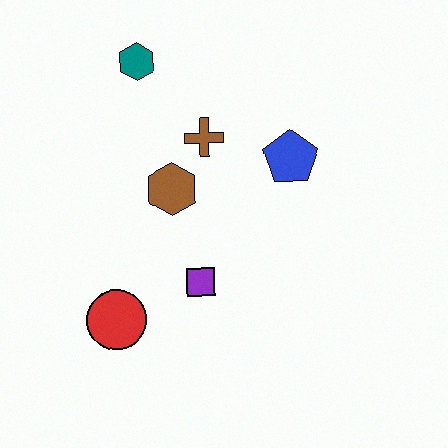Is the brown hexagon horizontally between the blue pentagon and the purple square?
No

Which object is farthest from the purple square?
The teal hexagon is farthest from the purple square.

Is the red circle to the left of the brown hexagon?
Yes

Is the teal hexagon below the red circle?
No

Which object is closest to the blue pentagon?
The brown cross is closest to the blue pentagon.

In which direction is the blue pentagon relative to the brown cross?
The blue pentagon is to the right of the brown cross.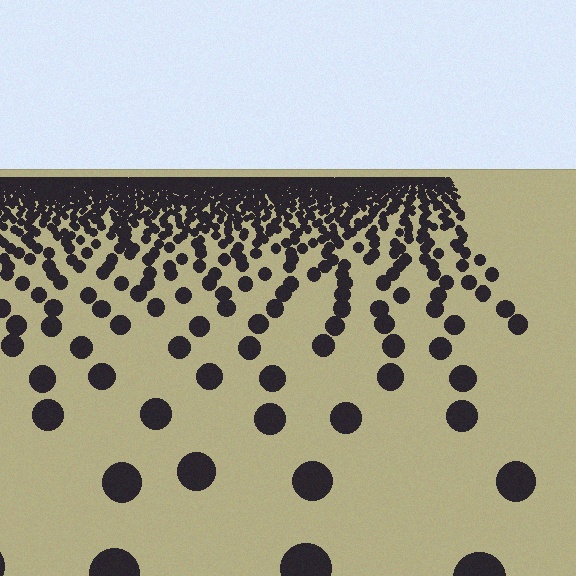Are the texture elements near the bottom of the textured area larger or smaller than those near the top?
Larger. Near the bottom, elements are closer to the viewer and appear at a bigger on-screen size.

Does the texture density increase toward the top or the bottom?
Density increases toward the top.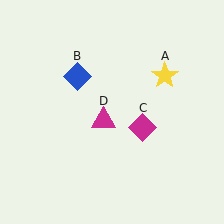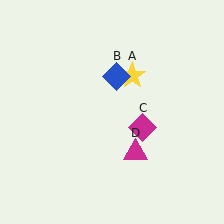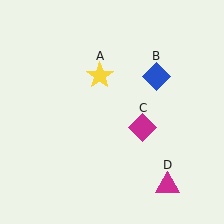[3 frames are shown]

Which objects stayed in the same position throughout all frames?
Magenta diamond (object C) remained stationary.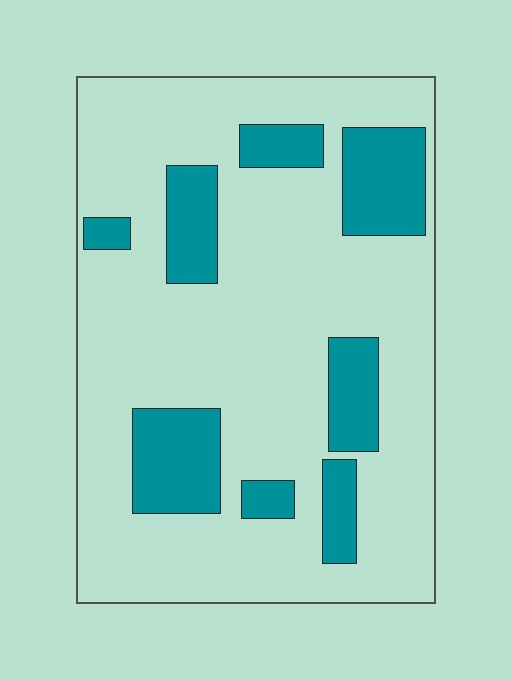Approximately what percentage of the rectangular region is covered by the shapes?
Approximately 20%.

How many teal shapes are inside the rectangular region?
8.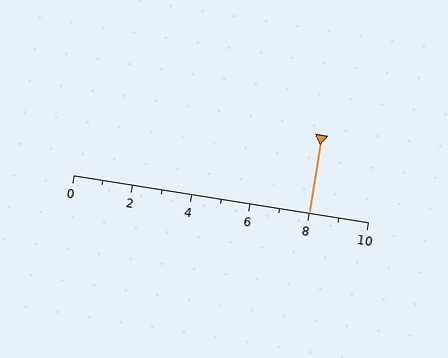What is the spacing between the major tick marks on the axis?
The major ticks are spaced 2 apart.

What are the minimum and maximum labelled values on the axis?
The axis runs from 0 to 10.